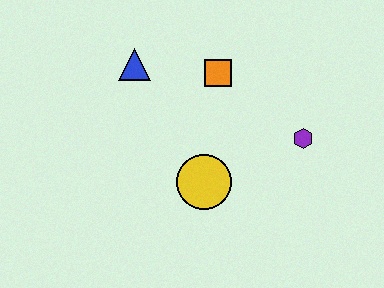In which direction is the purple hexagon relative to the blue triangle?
The purple hexagon is to the right of the blue triangle.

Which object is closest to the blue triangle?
The orange square is closest to the blue triangle.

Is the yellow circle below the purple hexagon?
Yes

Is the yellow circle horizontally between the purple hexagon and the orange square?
No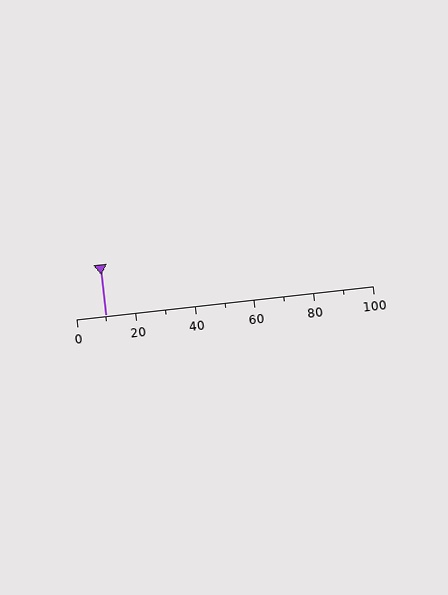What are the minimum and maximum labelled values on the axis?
The axis runs from 0 to 100.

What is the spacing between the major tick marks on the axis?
The major ticks are spaced 20 apart.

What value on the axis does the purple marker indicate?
The marker indicates approximately 10.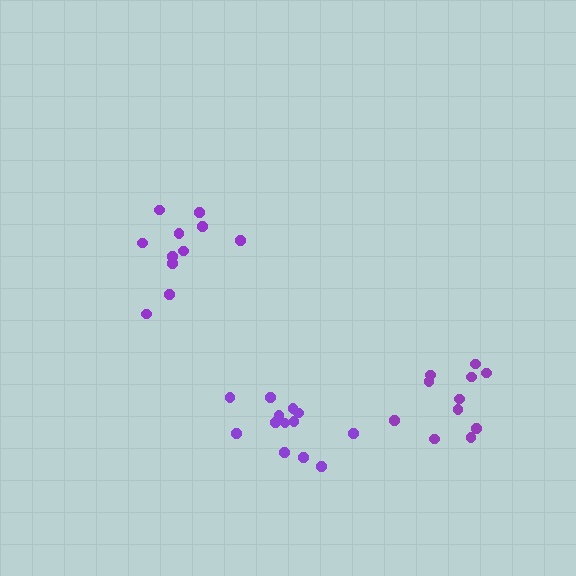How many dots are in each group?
Group 1: 13 dots, Group 2: 11 dots, Group 3: 11 dots (35 total).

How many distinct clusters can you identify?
There are 3 distinct clusters.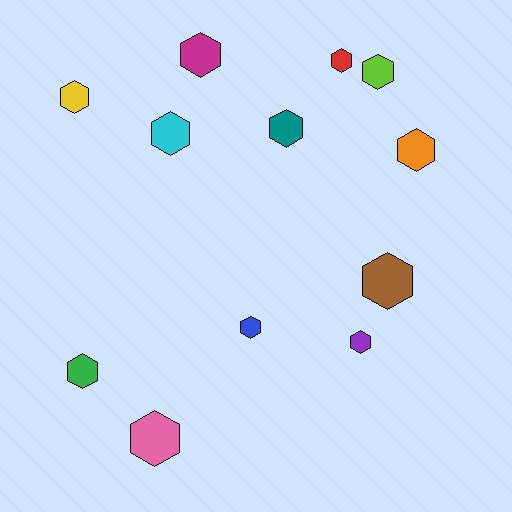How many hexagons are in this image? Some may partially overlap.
There are 12 hexagons.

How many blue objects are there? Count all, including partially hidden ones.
There is 1 blue object.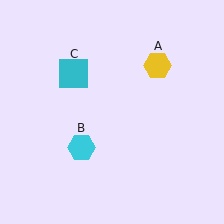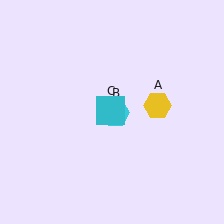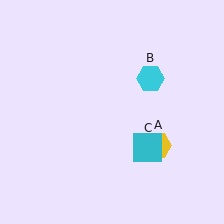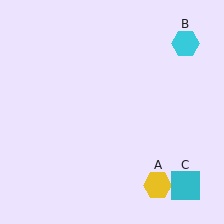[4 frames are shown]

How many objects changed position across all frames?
3 objects changed position: yellow hexagon (object A), cyan hexagon (object B), cyan square (object C).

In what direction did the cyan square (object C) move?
The cyan square (object C) moved down and to the right.